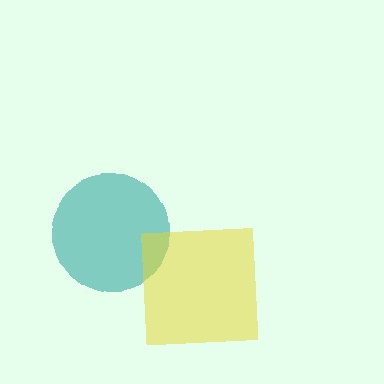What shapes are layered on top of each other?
The layered shapes are: a teal circle, a yellow square.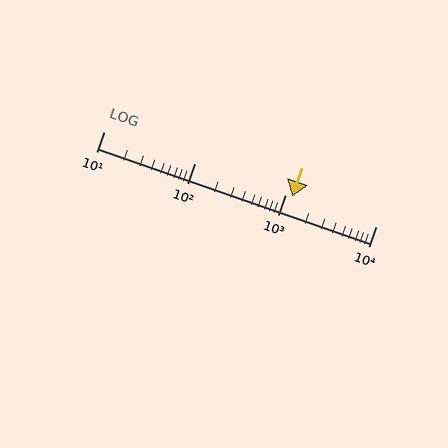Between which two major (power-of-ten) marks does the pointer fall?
The pointer is between 1000 and 10000.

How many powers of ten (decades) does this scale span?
The scale spans 3 decades, from 10 to 10000.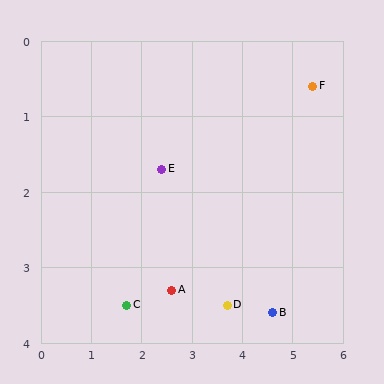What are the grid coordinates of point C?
Point C is at approximately (1.7, 3.5).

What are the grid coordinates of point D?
Point D is at approximately (3.7, 3.5).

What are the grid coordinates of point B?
Point B is at approximately (4.6, 3.6).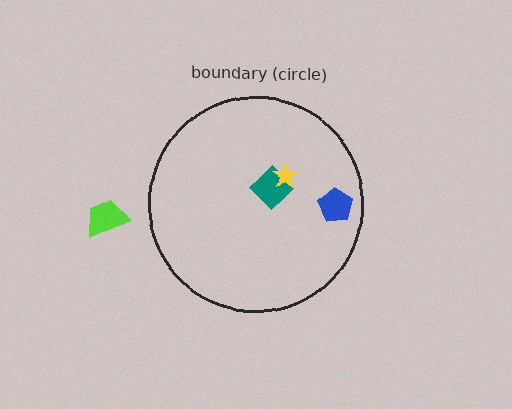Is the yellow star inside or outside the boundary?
Inside.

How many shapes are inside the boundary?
3 inside, 1 outside.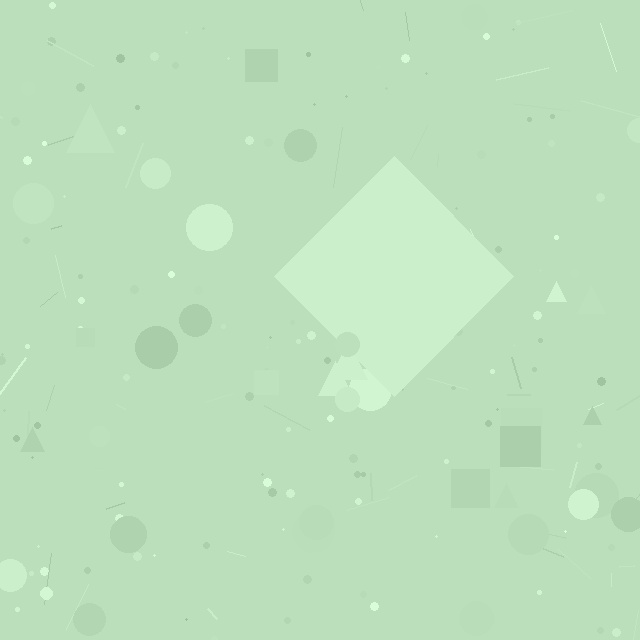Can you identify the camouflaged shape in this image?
The camouflaged shape is a diamond.